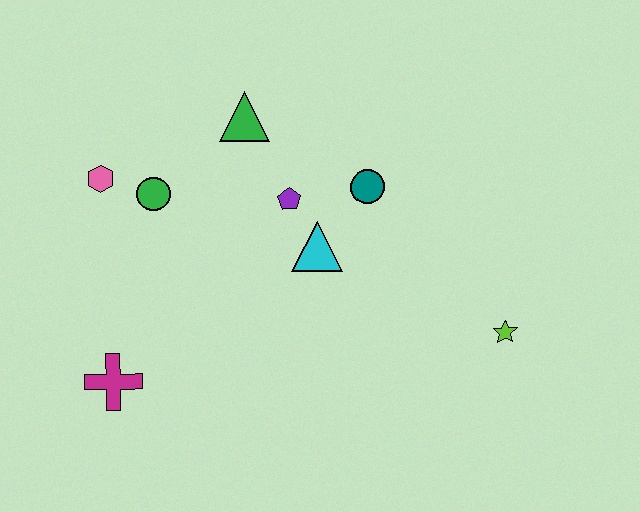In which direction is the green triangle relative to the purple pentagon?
The green triangle is above the purple pentagon.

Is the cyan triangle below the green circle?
Yes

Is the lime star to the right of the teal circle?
Yes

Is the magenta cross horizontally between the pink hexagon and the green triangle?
Yes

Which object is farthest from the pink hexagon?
The lime star is farthest from the pink hexagon.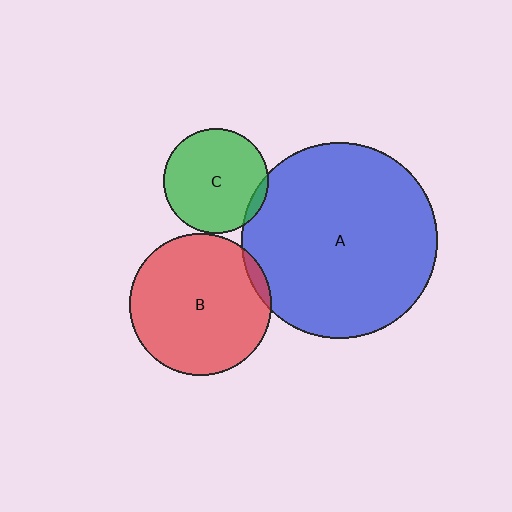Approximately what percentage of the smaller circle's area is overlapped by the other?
Approximately 5%.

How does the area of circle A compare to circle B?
Approximately 1.9 times.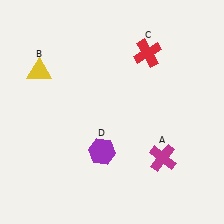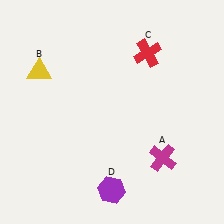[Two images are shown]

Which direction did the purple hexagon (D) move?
The purple hexagon (D) moved down.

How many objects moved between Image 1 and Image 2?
1 object moved between the two images.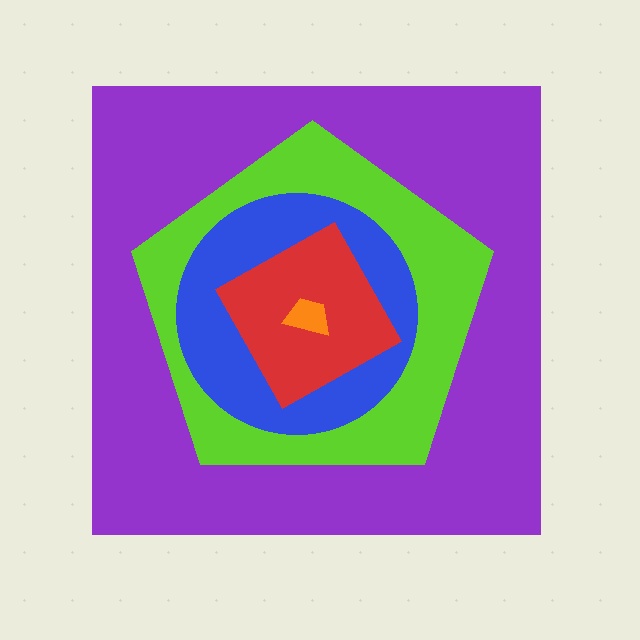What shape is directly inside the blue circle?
The red diamond.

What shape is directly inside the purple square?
The lime pentagon.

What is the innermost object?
The orange trapezoid.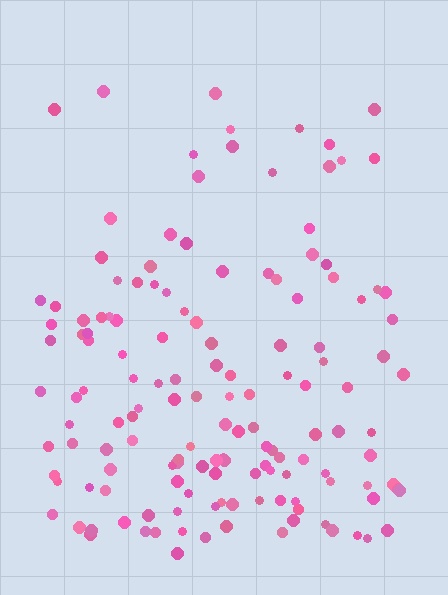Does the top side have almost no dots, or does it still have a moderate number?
Still a moderate number, just noticeably fewer than the bottom.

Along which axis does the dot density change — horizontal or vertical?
Vertical.